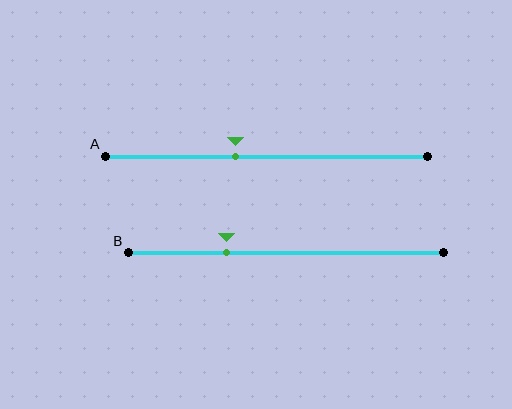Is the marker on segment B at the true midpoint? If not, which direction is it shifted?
No, the marker on segment B is shifted to the left by about 19% of the segment length.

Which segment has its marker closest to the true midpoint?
Segment A has its marker closest to the true midpoint.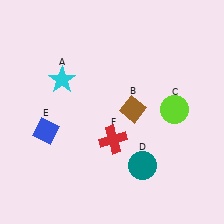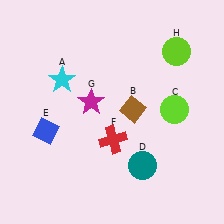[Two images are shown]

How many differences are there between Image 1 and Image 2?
There are 2 differences between the two images.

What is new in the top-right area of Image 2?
A lime circle (H) was added in the top-right area of Image 2.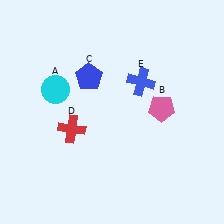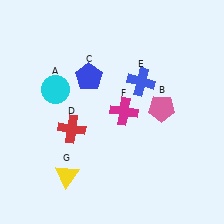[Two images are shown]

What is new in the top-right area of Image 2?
A magenta cross (F) was added in the top-right area of Image 2.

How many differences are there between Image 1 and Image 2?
There are 2 differences between the two images.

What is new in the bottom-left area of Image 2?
A yellow triangle (G) was added in the bottom-left area of Image 2.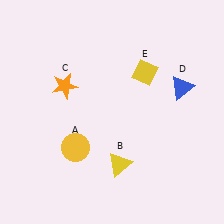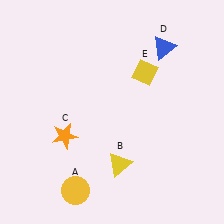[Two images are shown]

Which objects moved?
The objects that moved are: the yellow circle (A), the orange star (C), the blue triangle (D).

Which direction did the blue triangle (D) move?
The blue triangle (D) moved up.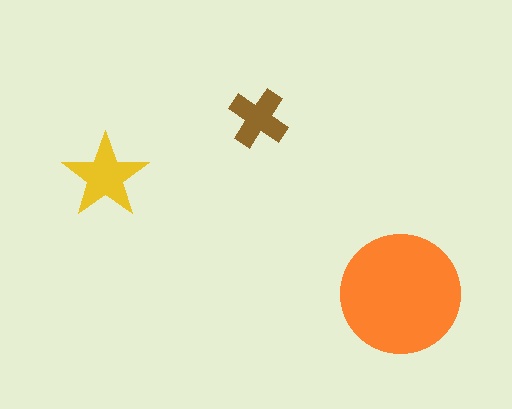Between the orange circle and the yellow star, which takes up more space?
The orange circle.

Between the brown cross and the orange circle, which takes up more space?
The orange circle.